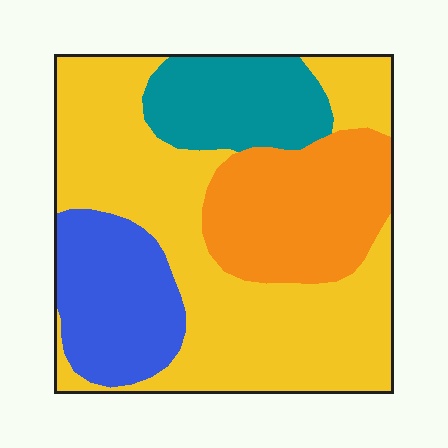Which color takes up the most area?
Yellow, at roughly 50%.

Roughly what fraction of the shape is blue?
Blue covers 16% of the shape.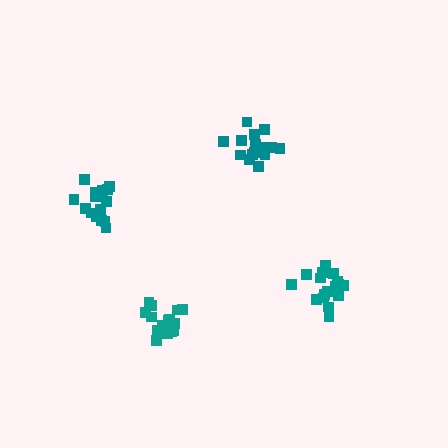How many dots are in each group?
Group 1: 16 dots, Group 2: 18 dots, Group 3: 17 dots, Group 4: 17 dots (68 total).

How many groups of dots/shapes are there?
There are 4 groups.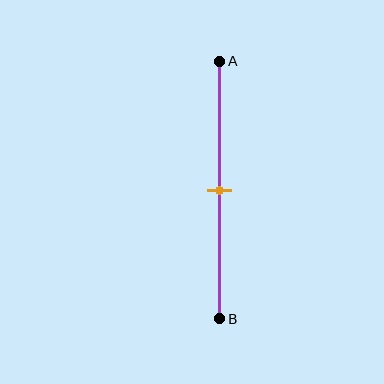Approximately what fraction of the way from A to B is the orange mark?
The orange mark is approximately 50% of the way from A to B.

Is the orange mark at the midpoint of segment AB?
Yes, the mark is approximately at the midpoint.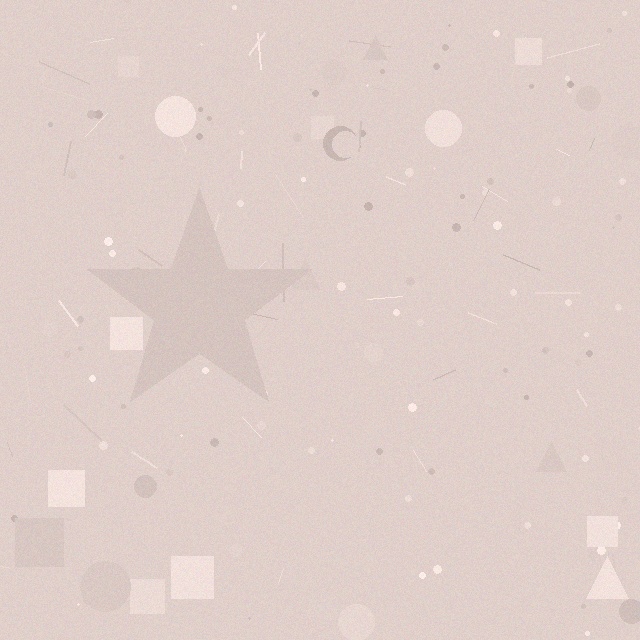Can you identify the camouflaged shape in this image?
The camouflaged shape is a star.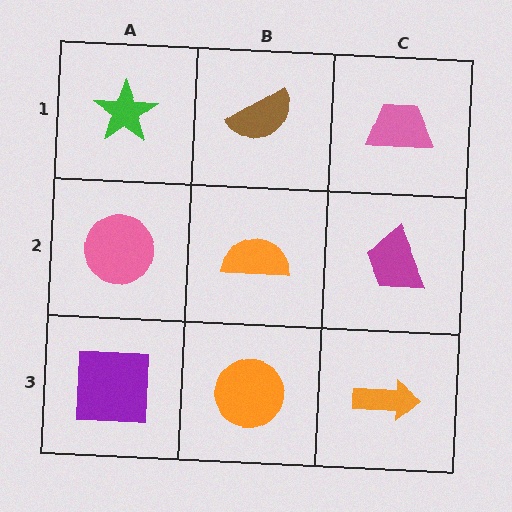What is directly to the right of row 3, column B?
An orange arrow.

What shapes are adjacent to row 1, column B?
An orange semicircle (row 2, column B), a green star (row 1, column A), a pink trapezoid (row 1, column C).